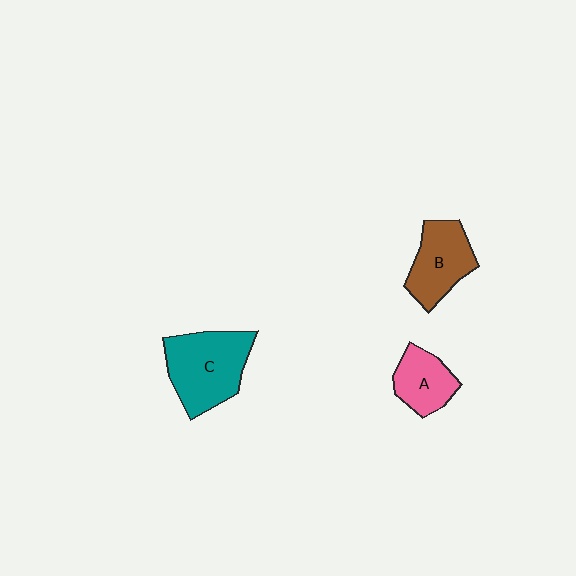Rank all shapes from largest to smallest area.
From largest to smallest: C (teal), B (brown), A (pink).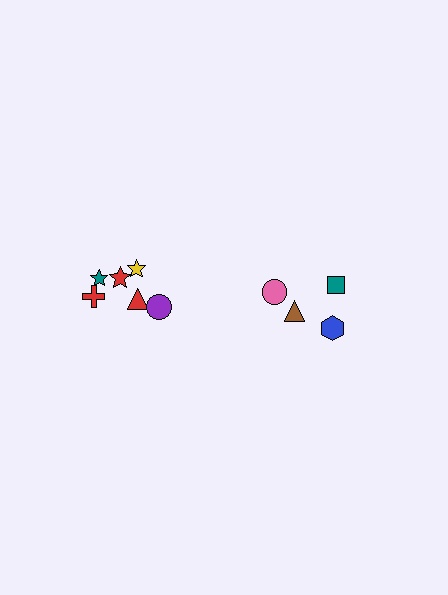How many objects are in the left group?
There are 6 objects.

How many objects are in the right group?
There are 4 objects.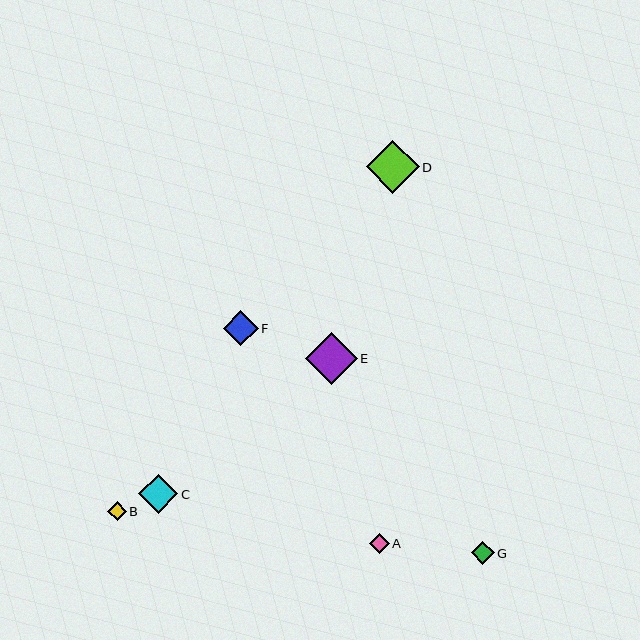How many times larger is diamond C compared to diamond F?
Diamond C is approximately 1.1 times the size of diamond F.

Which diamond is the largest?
Diamond D is the largest with a size of approximately 53 pixels.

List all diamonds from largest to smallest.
From largest to smallest: D, E, C, F, G, A, B.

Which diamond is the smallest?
Diamond B is the smallest with a size of approximately 19 pixels.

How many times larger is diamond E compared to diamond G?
Diamond E is approximately 2.2 times the size of diamond G.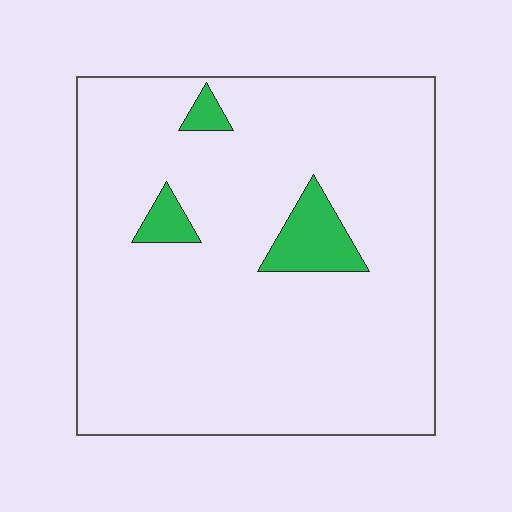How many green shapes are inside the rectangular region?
3.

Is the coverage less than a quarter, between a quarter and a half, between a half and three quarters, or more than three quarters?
Less than a quarter.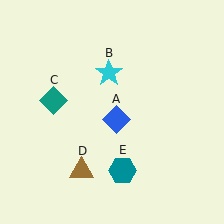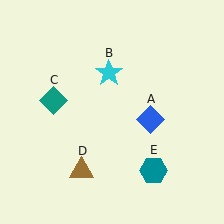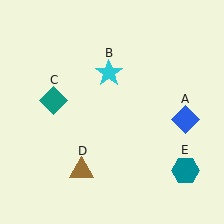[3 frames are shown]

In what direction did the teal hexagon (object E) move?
The teal hexagon (object E) moved right.